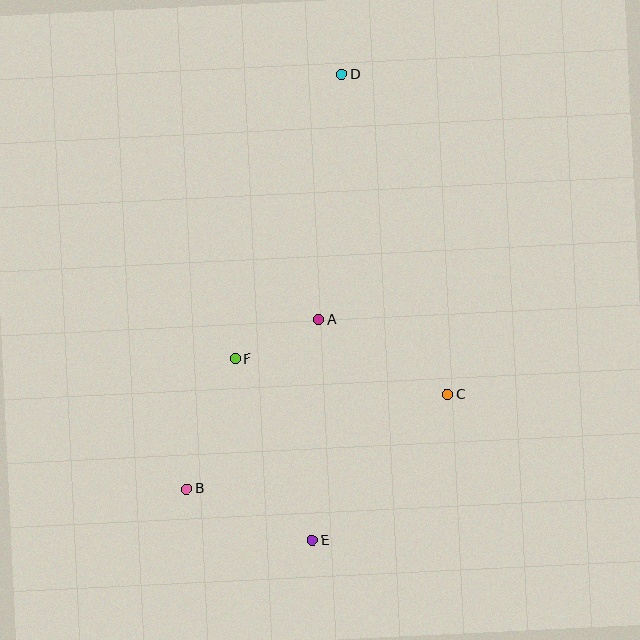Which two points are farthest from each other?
Points D and E are farthest from each other.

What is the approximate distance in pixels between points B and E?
The distance between B and E is approximately 135 pixels.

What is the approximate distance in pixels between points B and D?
The distance between B and D is approximately 443 pixels.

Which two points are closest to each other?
Points A and F are closest to each other.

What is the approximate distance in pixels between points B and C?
The distance between B and C is approximately 277 pixels.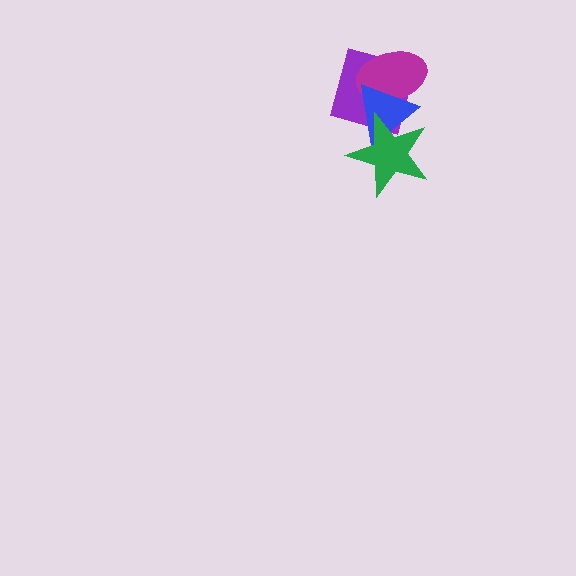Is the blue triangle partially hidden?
Yes, it is partially covered by another shape.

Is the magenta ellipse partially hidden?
Yes, it is partially covered by another shape.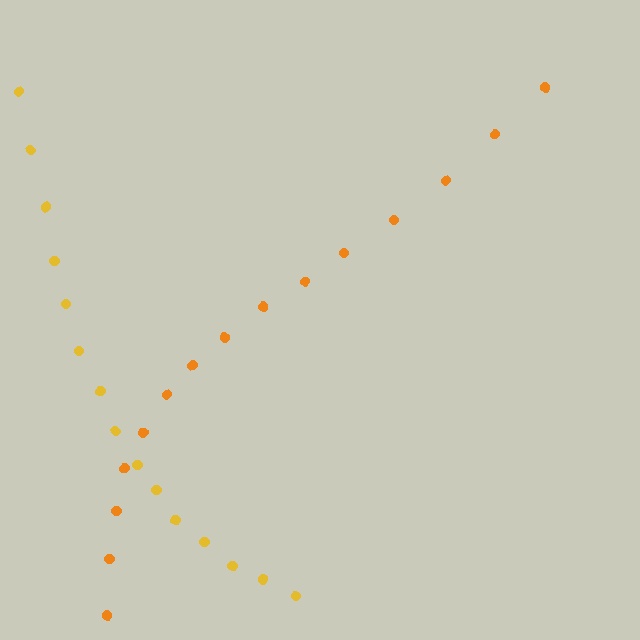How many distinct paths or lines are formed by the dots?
There are 2 distinct paths.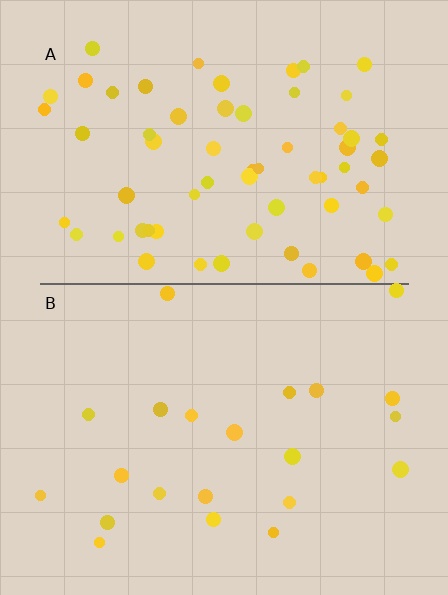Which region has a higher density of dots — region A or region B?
A (the top).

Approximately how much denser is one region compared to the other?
Approximately 2.9× — region A over region B.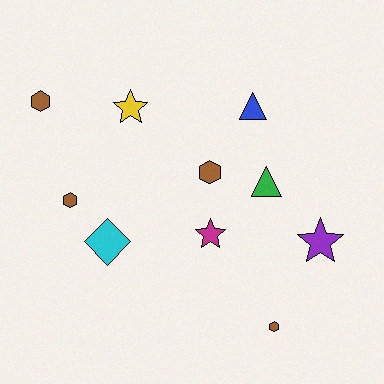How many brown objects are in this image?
There are 4 brown objects.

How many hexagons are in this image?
There are 4 hexagons.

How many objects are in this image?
There are 10 objects.